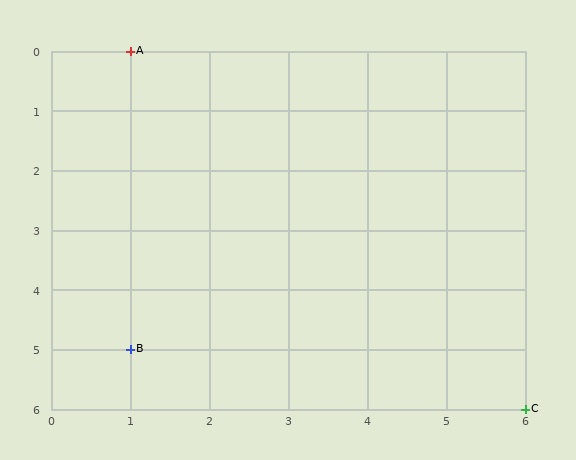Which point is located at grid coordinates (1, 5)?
Point B is at (1, 5).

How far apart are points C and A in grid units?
Points C and A are 5 columns and 6 rows apart (about 7.8 grid units diagonally).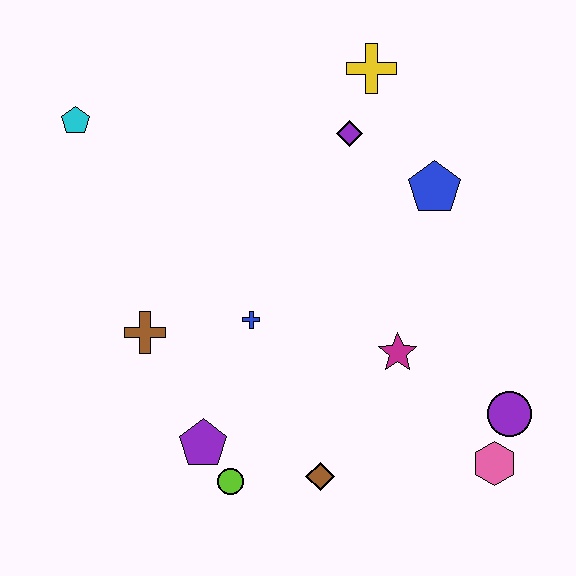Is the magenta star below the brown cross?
Yes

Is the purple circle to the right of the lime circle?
Yes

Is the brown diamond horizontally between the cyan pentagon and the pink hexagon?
Yes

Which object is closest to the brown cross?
The blue cross is closest to the brown cross.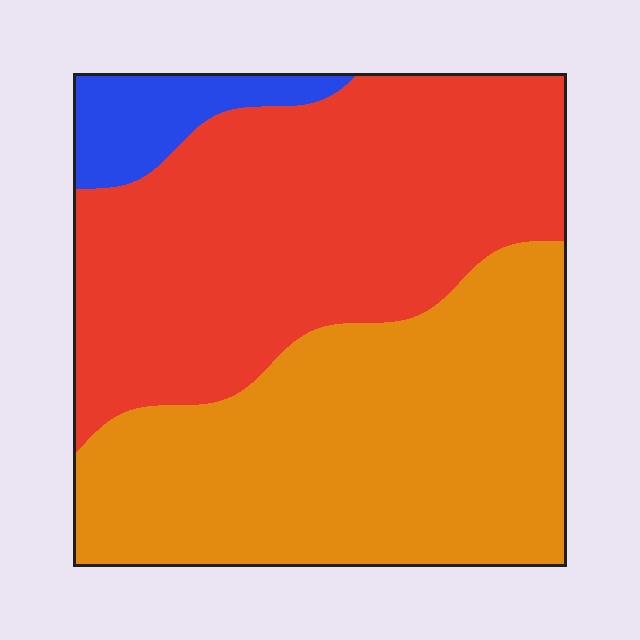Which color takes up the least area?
Blue, at roughly 5%.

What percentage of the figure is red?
Red covers around 45% of the figure.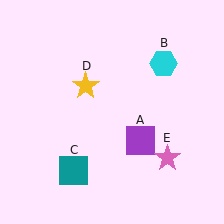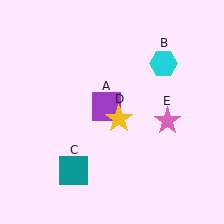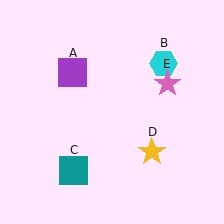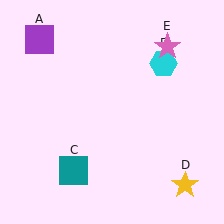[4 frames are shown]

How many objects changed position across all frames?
3 objects changed position: purple square (object A), yellow star (object D), pink star (object E).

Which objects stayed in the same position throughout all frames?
Cyan hexagon (object B) and teal square (object C) remained stationary.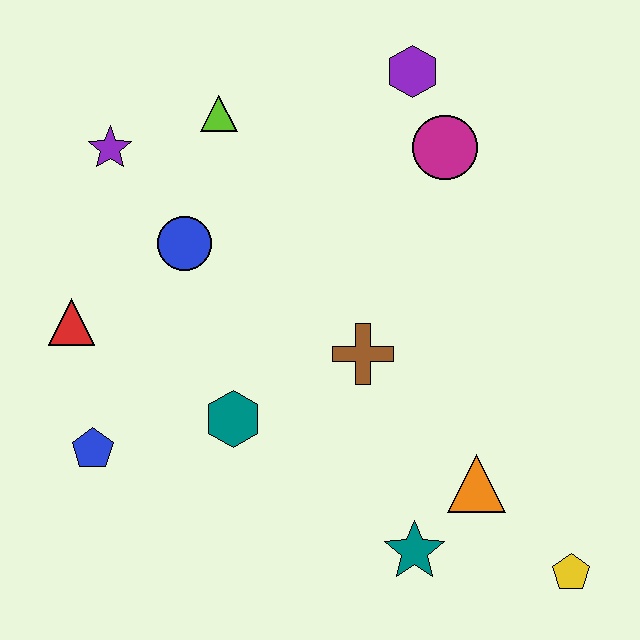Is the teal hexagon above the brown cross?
No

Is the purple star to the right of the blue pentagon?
Yes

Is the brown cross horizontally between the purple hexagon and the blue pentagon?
Yes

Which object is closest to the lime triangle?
The purple star is closest to the lime triangle.